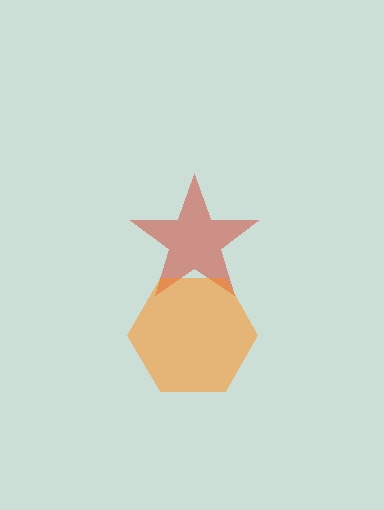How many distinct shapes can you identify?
There are 2 distinct shapes: a red star, an orange hexagon.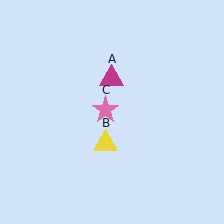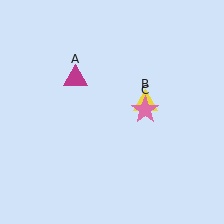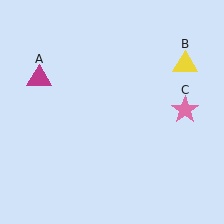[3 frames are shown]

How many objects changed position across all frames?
3 objects changed position: magenta triangle (object A), yellow triangle (object B), pink star (object C).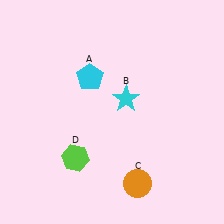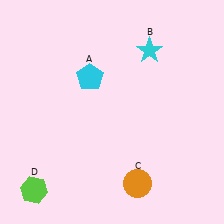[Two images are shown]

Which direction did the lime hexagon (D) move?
The lime hexagon (D) moved left.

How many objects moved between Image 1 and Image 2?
2 objects moved between the two images.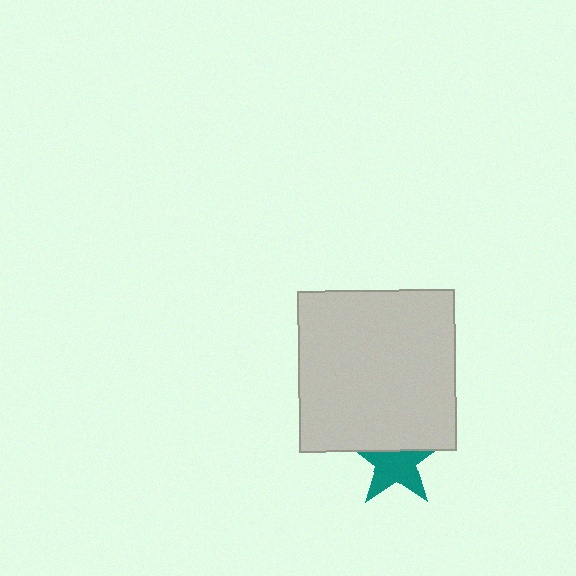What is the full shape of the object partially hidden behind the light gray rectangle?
The partially hidden object is a teal star.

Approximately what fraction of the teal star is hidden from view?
Roughly 40% of the teal star is hidden behind the light gray rectangle.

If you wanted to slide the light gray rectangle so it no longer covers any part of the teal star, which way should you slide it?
Slide it up — that is the most direct way to separate the two shapes.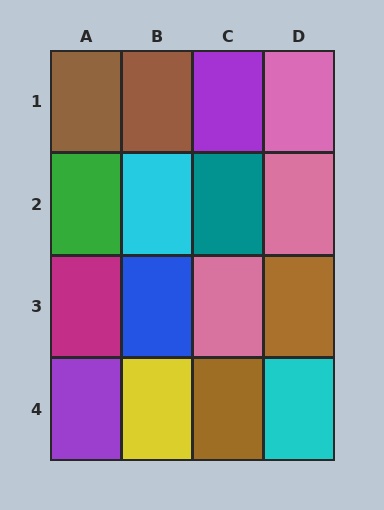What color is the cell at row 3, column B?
Blue.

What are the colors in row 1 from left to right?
Brown, brown, purple, pink.